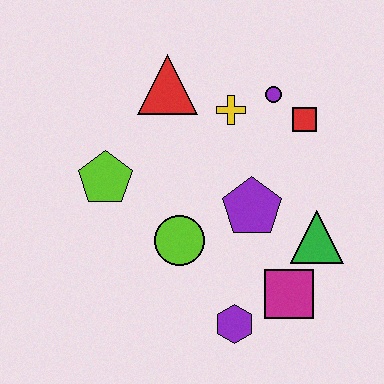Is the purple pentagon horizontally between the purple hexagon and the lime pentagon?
No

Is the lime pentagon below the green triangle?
No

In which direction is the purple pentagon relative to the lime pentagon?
The purple pentagon is to the right of the lime pentagon.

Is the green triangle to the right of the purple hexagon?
Yes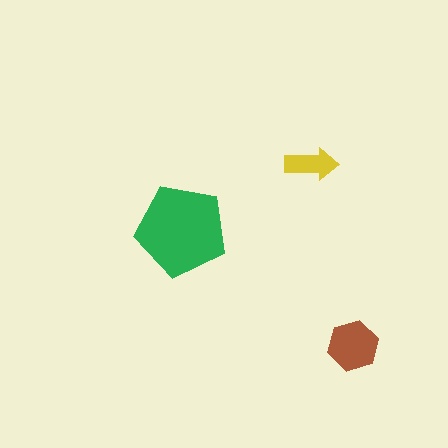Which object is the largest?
The green pentagon.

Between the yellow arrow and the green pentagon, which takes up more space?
The green pentagon.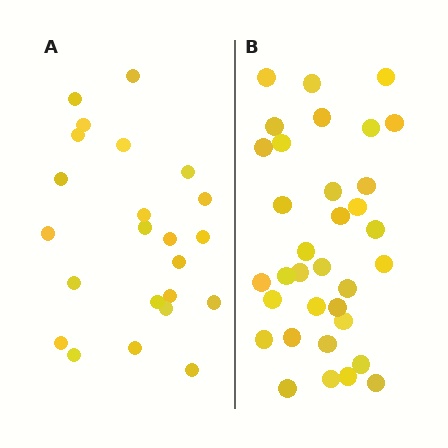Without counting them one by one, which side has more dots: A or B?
Region B (the right region) has more dots.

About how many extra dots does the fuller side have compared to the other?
Region B has roughly 12 or so more dots than region A.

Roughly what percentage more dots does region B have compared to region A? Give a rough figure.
About 50% more.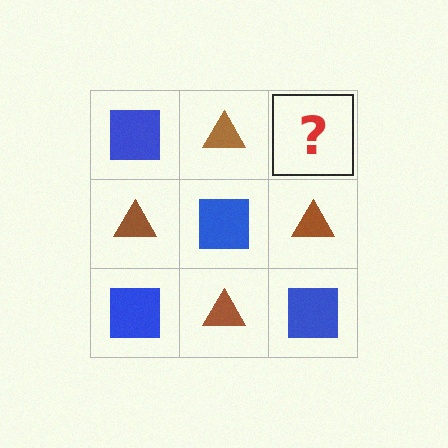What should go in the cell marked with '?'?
The missing cell should contain a blue square.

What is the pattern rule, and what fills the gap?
The rule is that it alternates blue square and brown triangle in a checkerboard pattern. The gap should be filled with a blue square.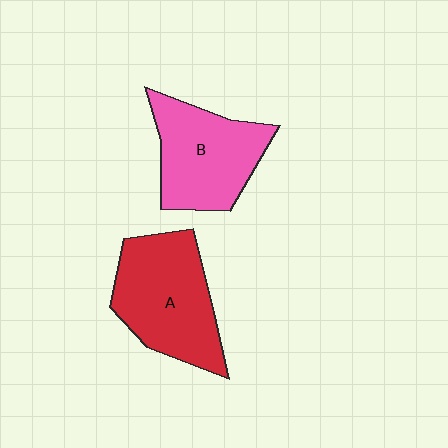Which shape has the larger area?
Shape A (red).